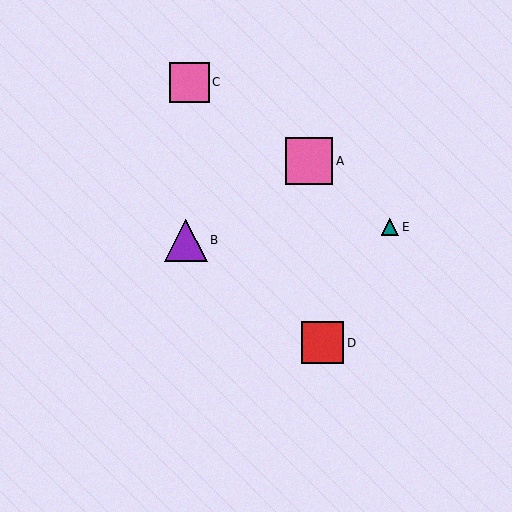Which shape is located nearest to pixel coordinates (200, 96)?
The pink square (labeled C) at (189, 82) is nearest to that location.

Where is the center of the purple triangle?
The center of the purple triangle is at (186, 240).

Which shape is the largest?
The pink square (labeled A) is the largest.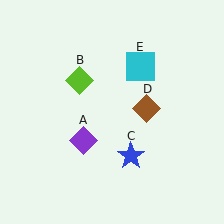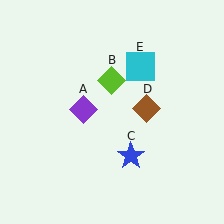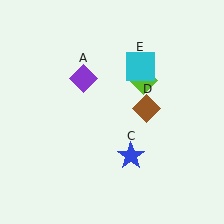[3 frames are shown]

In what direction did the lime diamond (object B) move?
The lime diamond (object B) moved right.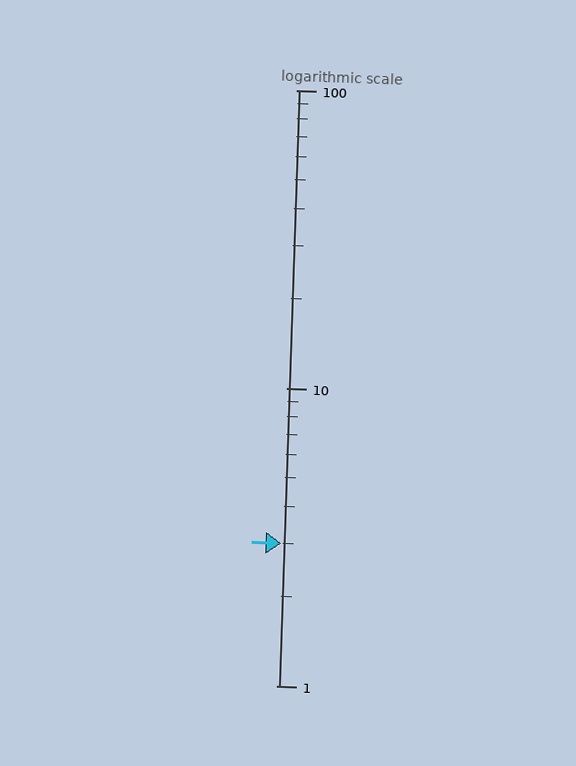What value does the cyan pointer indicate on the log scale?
The pointer indicates approximately 3.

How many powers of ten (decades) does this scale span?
The scale spans 2 decades, from 1 to 100.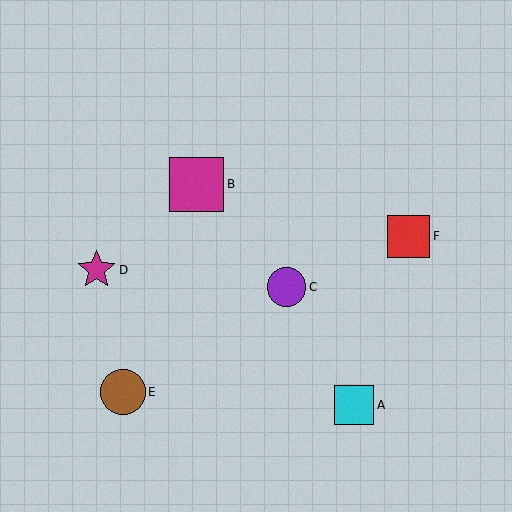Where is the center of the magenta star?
The center of the magenta star is at (97, 270).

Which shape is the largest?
The magenta square (labeled B) is the largest.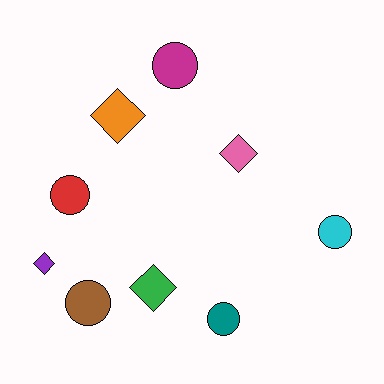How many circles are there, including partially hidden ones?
There are 5 circles.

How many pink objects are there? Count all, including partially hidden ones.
There is 1 pink object.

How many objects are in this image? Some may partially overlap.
There are 9 objects.